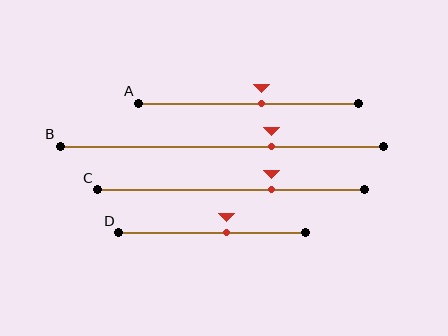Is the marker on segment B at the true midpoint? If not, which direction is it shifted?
No, the marker on segment B is shifted to the right by about 15% of the segment length.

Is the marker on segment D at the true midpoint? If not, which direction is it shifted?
No, the marker on segment D is shifted to the right by about 8% of the segment length.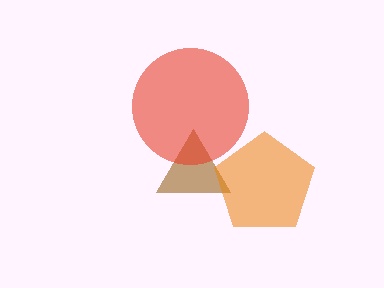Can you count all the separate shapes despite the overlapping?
Yes, there are 3 separate shapes.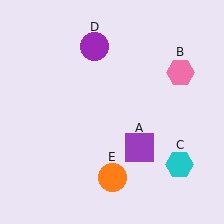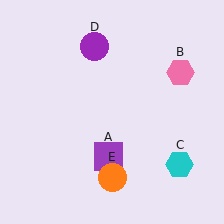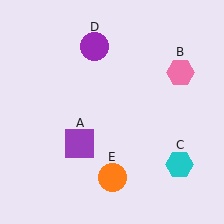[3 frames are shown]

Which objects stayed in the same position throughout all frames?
Pink hexagon (object B) and cyan hexagon (object C) and purple circle (object D) and orange circle (object E) remained stationary.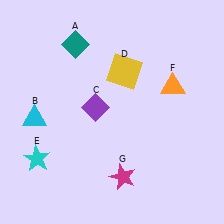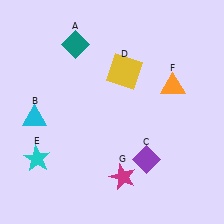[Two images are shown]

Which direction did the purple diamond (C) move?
The purple diamond (C) moved down.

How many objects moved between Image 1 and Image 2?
1 object moved between the two images.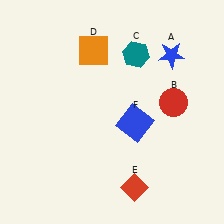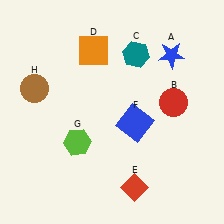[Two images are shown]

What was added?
A lime hexagon (G), a brown circle (H) were added in Image 2.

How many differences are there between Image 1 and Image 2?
There are 2 differences between the two images.